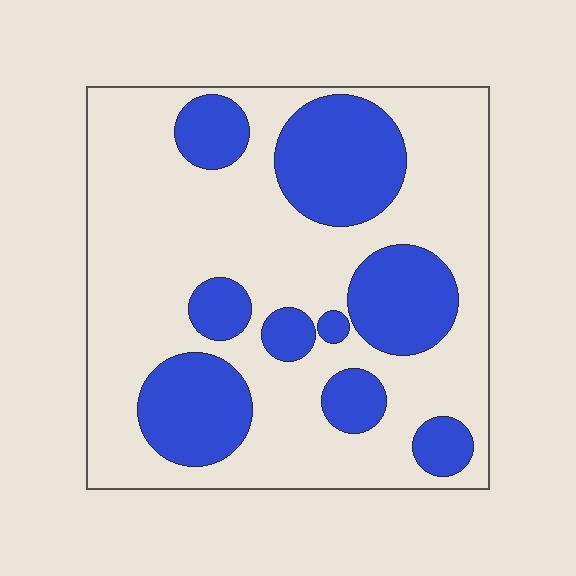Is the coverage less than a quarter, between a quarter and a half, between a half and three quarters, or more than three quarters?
Between a quarter and a half.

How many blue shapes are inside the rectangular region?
9.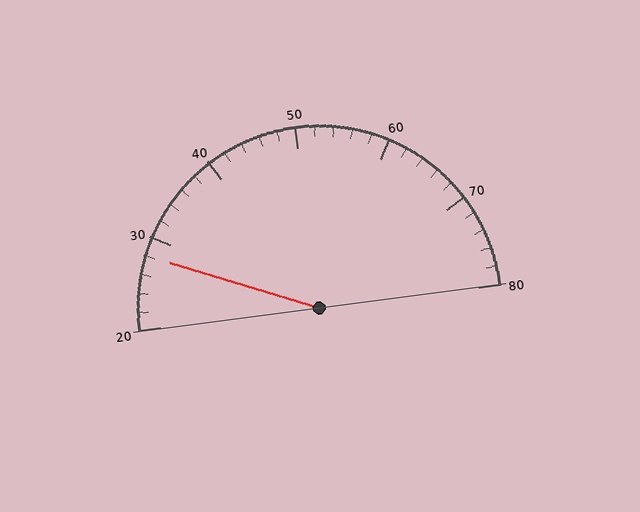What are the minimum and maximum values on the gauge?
The gauge ranges from 20 to 80.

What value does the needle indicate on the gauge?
The needle indicates approximately 28.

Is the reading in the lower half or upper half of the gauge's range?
The reading is in the lower half of the range (20 to 80).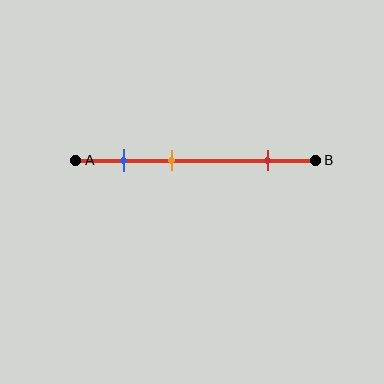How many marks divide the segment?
There are 3 marks dividing the segment.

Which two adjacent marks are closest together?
The blue and orange marks are the closest adjacent pair.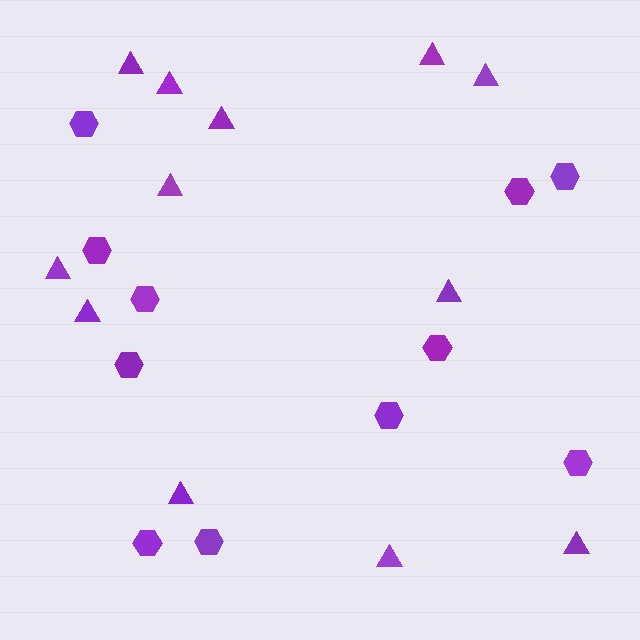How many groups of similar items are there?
There are 2 groups: one group of triangles (12) and one group of hexagons (11).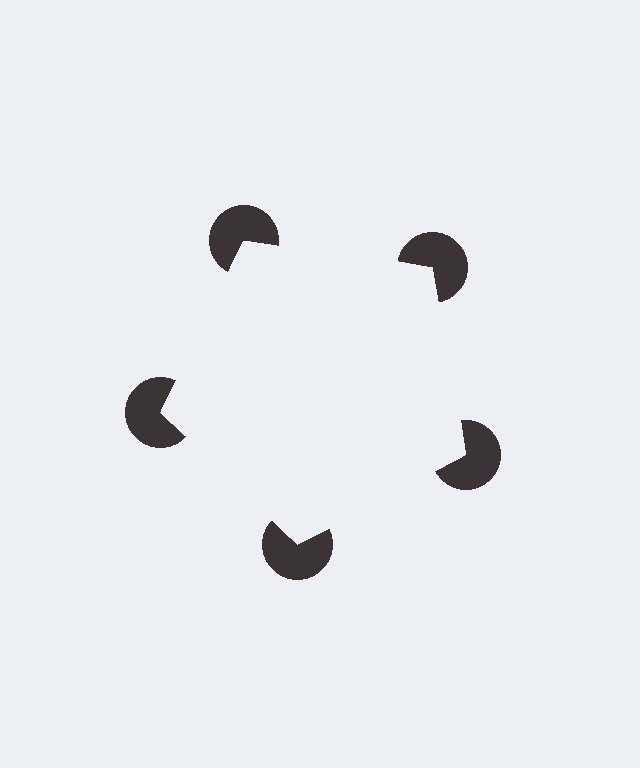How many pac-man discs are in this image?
There are 5 — one at each vertex of the illusory pentagon.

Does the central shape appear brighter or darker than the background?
It typically appears slightly brighter than the background, even though no actual brightness change is drawn.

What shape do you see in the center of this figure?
An illusory pentagon — its edges are inferred from the aligned wedge cuts in the pac-man discs, not physically drawn.